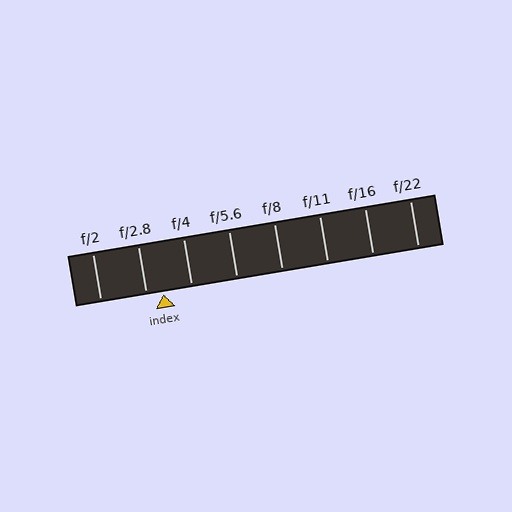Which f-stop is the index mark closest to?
The index mark is closest to f/2.8.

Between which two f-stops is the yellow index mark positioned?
The index mark is between f/2.8 and f/4.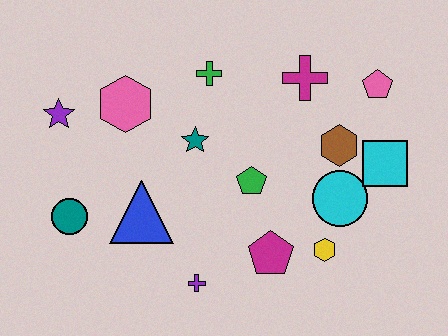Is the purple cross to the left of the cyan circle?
Yes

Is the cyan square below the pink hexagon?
Yes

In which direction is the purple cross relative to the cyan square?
The purple cross is to the left of the cyan square.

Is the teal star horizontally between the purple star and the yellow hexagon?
Yes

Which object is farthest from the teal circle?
The pink pentagon is farthest from the teal circle.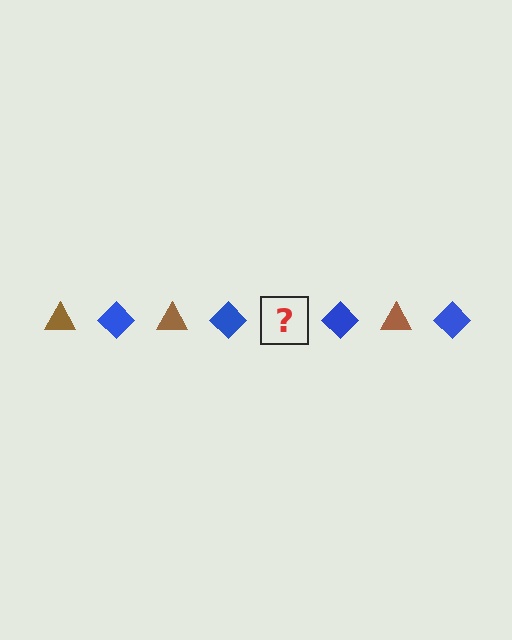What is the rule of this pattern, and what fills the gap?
The rule is that the pattern alternates between brown triangle and blue diamond. The gap should be filled with a brown triangle.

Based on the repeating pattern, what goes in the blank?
The blank should be a brown triangle.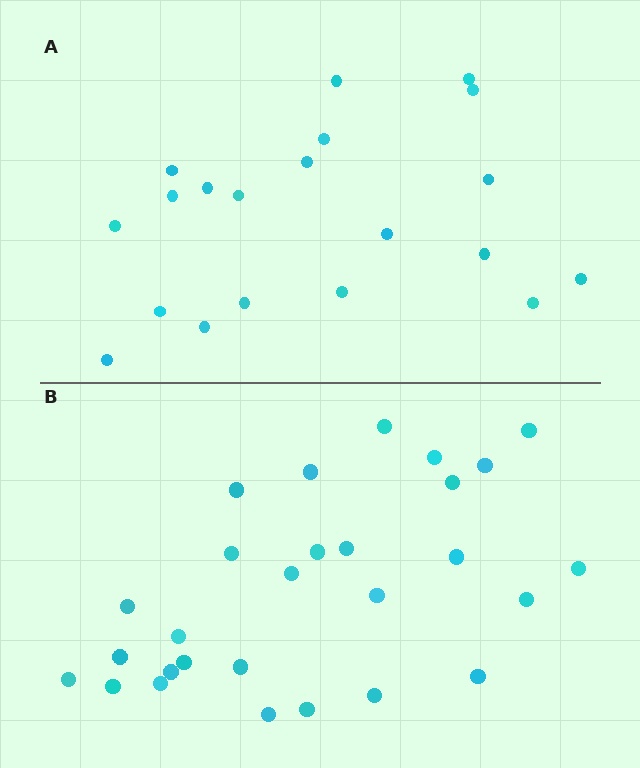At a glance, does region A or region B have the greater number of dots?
Region B (the bottom region) has more dots.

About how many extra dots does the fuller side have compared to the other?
Region B has roughly 8 or so more dots than region A.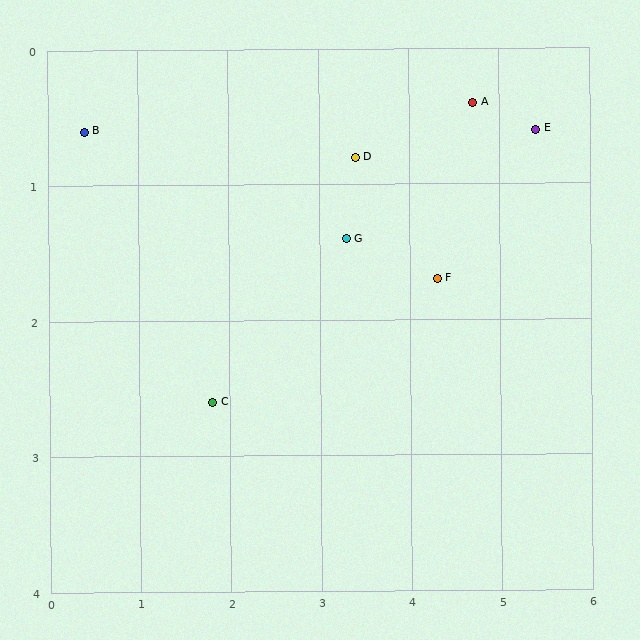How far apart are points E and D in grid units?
Points E and D are about 2.0 grid units apart.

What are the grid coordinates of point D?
Point D is at approximately (3.4, 0.8).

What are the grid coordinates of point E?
Point E is at approximately (5.4, 0.6).